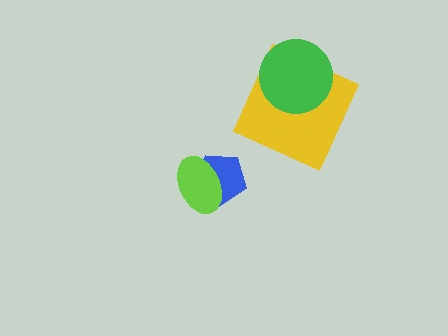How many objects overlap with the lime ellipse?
1 object overlaps with the lime ellipse.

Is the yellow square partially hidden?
Yes, it is partially covered by another shape.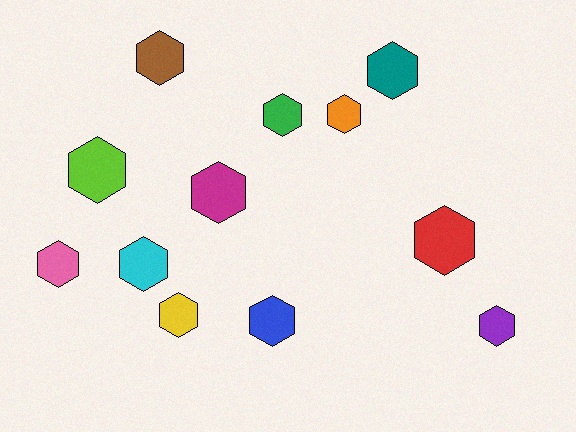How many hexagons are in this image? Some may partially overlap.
There are 12 hexagons.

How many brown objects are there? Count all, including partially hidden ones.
There is 1 brown object.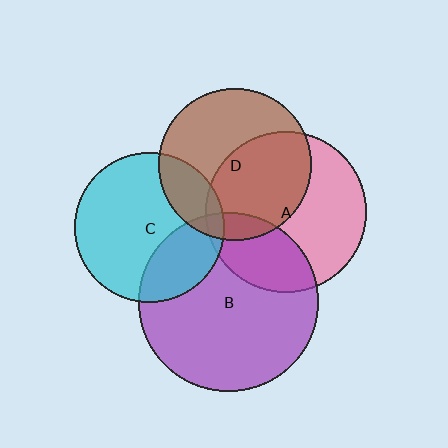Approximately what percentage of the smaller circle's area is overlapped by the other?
Approximately 25%.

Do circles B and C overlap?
Yes.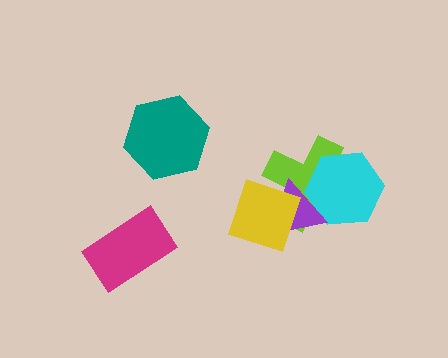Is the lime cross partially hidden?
Yes, it is partially covered by another shape.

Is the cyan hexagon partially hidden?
Yes, it is partially covered by another shape.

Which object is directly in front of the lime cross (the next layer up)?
The cyan hexagon is directly in front of the lime cross.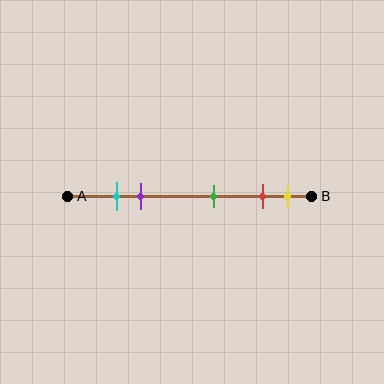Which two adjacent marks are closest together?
The cyan and purple marks are the closest adjacent pair.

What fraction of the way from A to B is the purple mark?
The purple mark is approximately 30% (0.3) of the way from A to B.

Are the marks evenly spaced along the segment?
No, the marks are not evenly spaced.